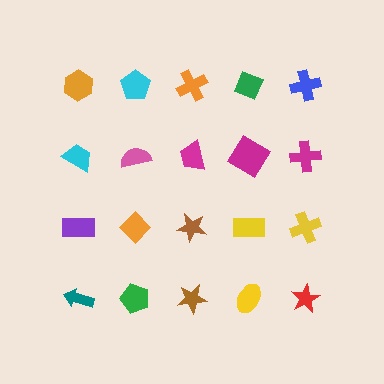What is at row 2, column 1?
A cyan trapezoid.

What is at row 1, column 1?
An orange hexagon.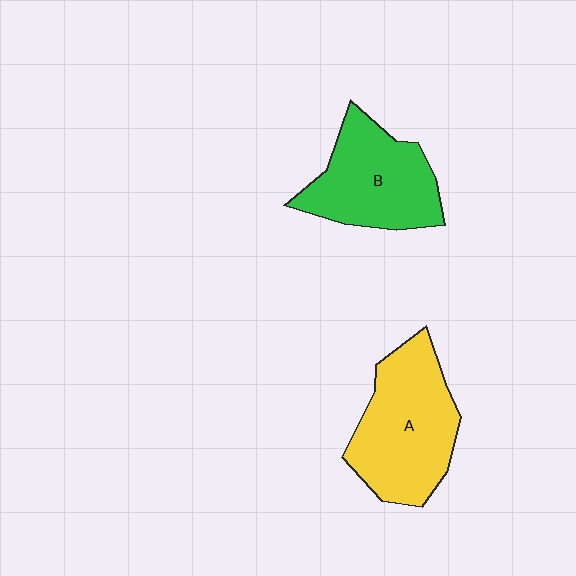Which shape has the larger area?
Shape A (yellow).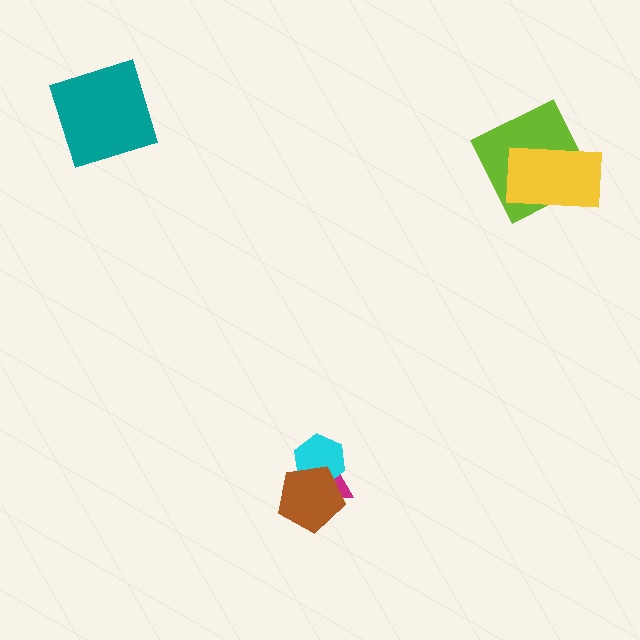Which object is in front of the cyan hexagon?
The brown pentagon is in front of the cyan hexagon.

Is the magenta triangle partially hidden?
Yes, it is partially covered by another shape.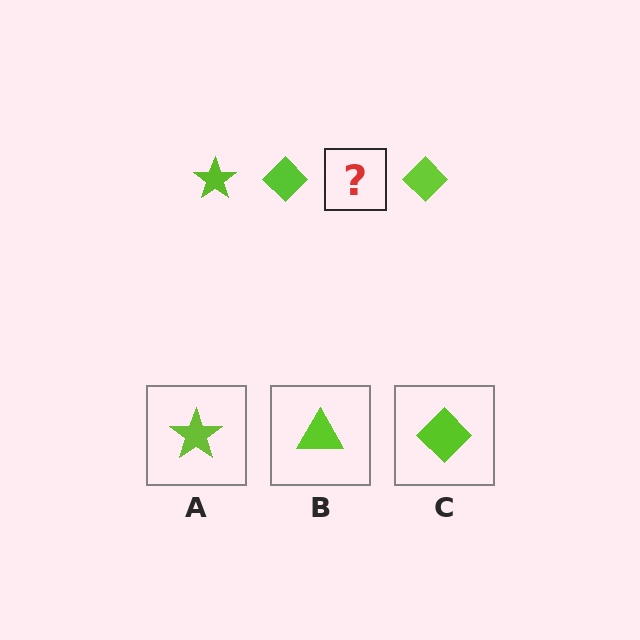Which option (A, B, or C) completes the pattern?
A.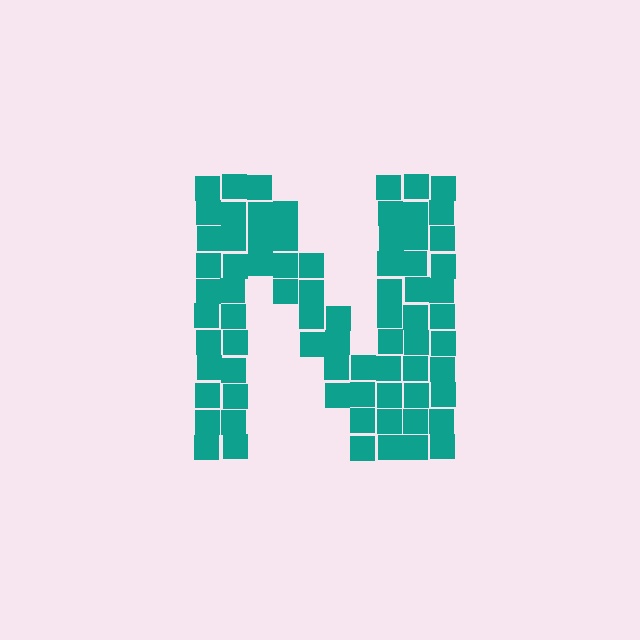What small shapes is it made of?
It is made of small squares.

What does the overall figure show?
The overall figure shows the letter N.